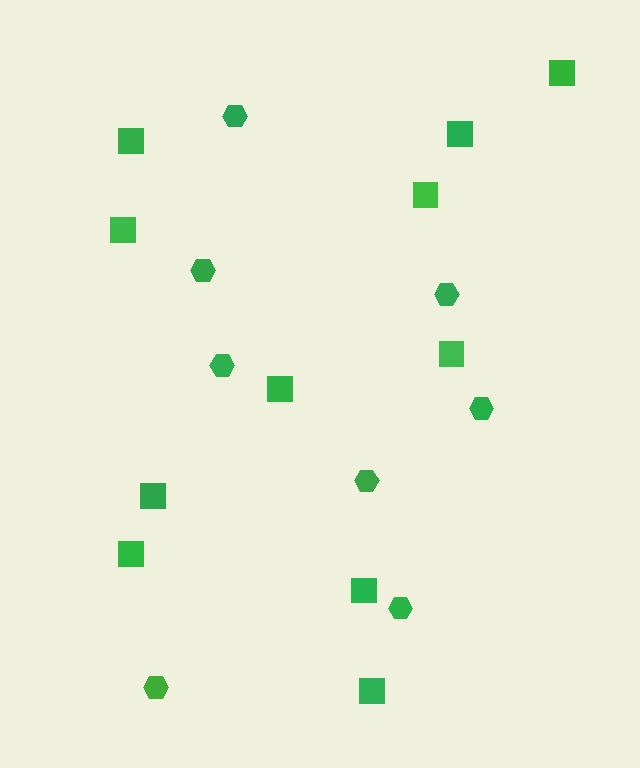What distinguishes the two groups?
There are 2 groups: one group of hexagons (8) and one group of squares (11).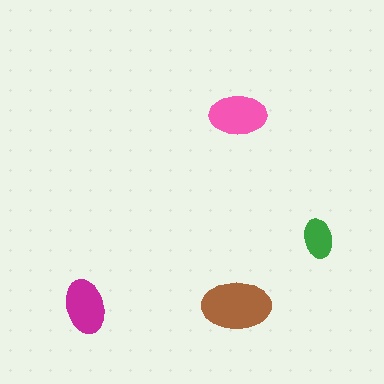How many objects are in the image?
There are 4 objects in the image.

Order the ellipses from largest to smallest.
the brown one, the pink one, the magenta one, the green one.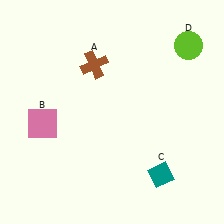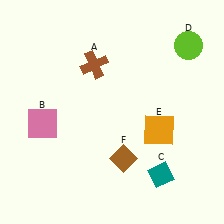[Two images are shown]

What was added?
An orange square (E), a brown diamond (F) were added in Image 2.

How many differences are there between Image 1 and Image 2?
There are 2 differences between the two images.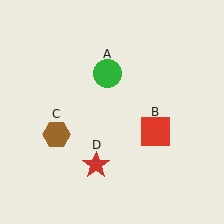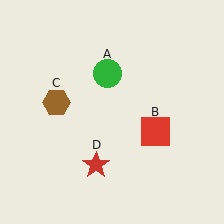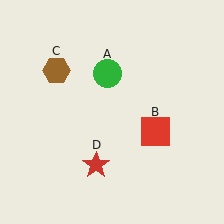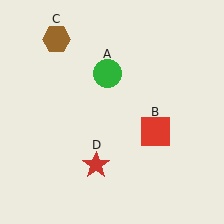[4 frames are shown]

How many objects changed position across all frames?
1 object changed position: brown hexagon (object C).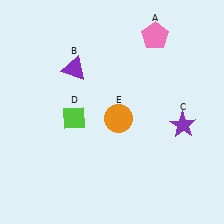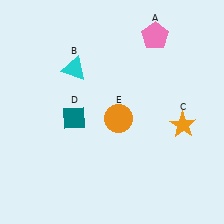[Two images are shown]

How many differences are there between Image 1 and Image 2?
There are 3 differences between the two images.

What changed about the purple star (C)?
In Image 1, C is purple. In Image 2, it changed to orange.